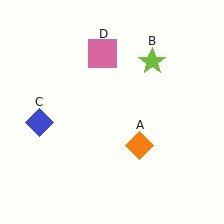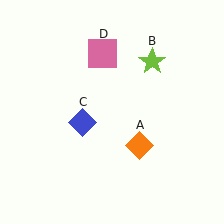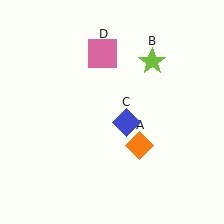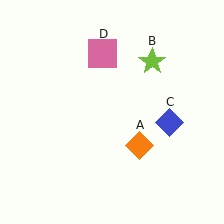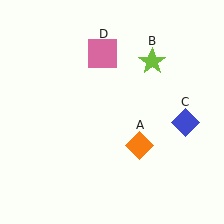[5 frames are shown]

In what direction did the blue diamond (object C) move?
The blue diamond (object C) moved right.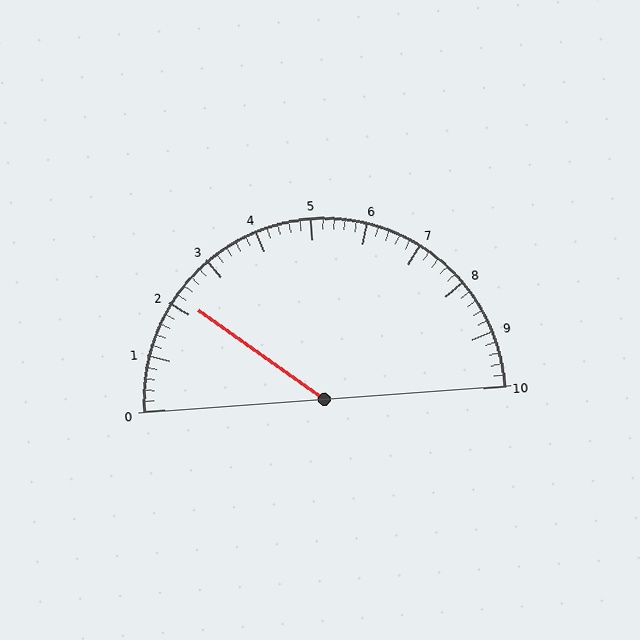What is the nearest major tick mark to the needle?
The nearest major tick mark is 2.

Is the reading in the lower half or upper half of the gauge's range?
The reading is in the lower half of the range (0 to 10).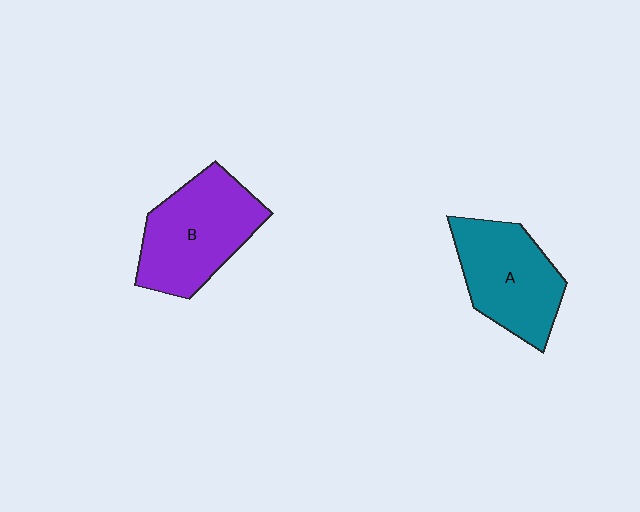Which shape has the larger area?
Shape B (purple).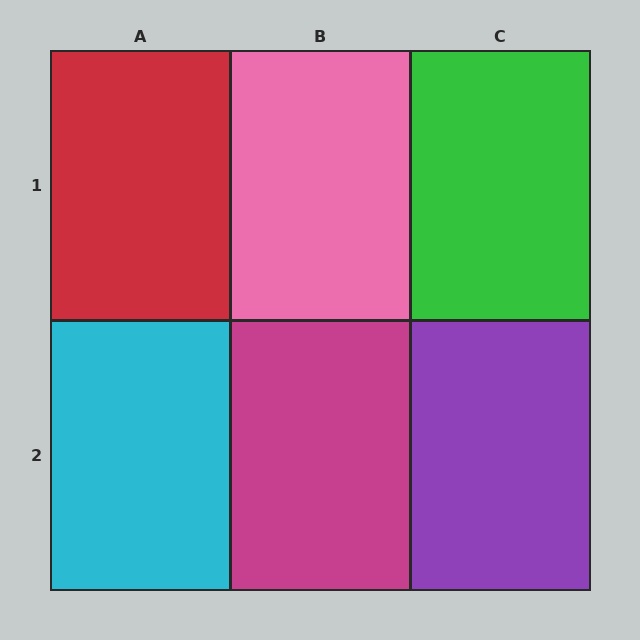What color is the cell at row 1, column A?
Red.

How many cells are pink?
1 cell is pink.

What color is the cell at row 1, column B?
Pink.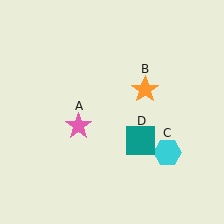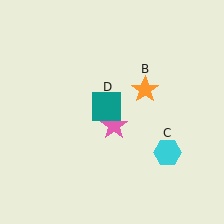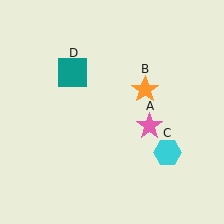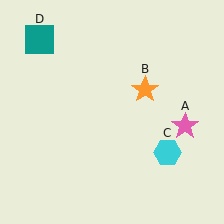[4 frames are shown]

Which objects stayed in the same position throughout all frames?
Orange star (object B) and cyan hexagon (object C) remained stationary.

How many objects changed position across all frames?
2 objects changed position: pink star (object A), teal square (object D).